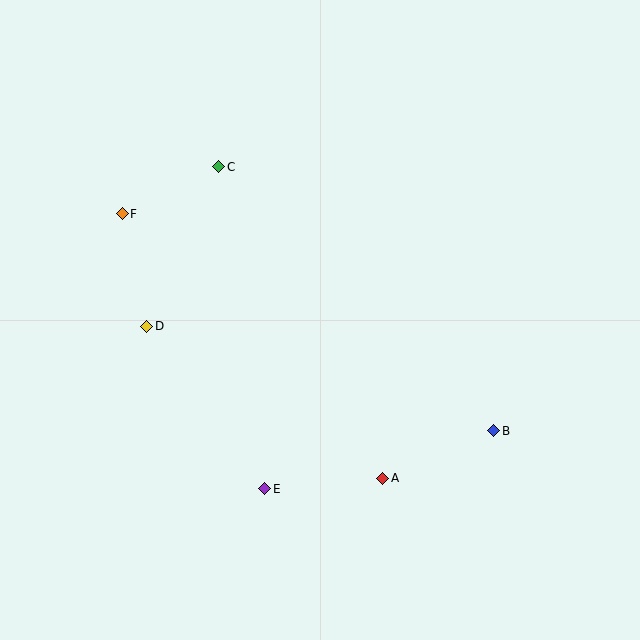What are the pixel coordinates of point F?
Point F is at (122, 214).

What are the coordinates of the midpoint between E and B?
The midpoint between E and B is at (379, 460).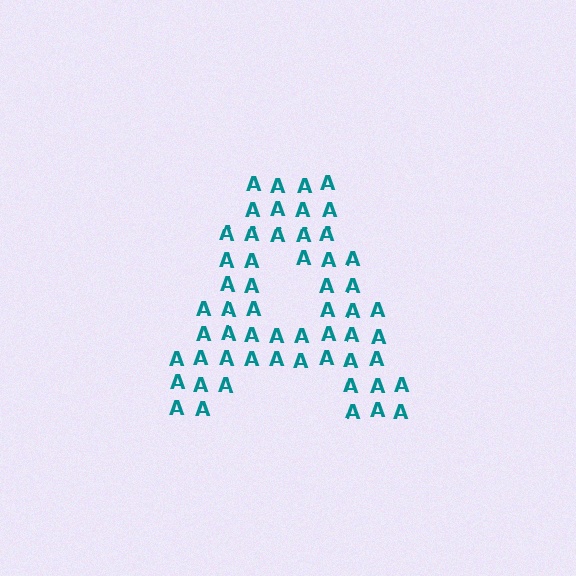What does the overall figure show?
The overall figure shows the letter A.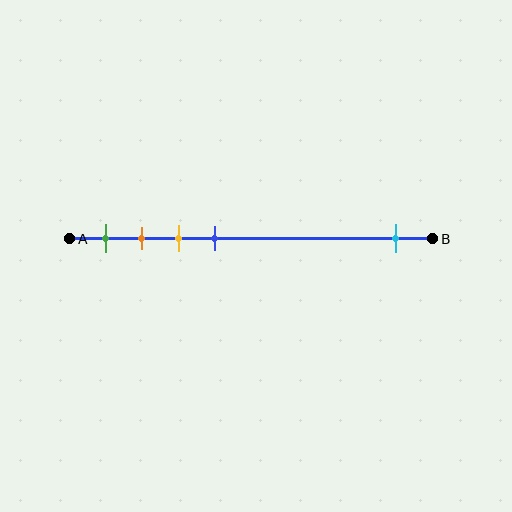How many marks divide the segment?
There are 5 marks dividing the segment.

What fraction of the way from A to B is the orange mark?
The orange mark is approximately 20% (0.2) of the way from A to B.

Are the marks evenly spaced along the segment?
No, the marks are not evenly spaced.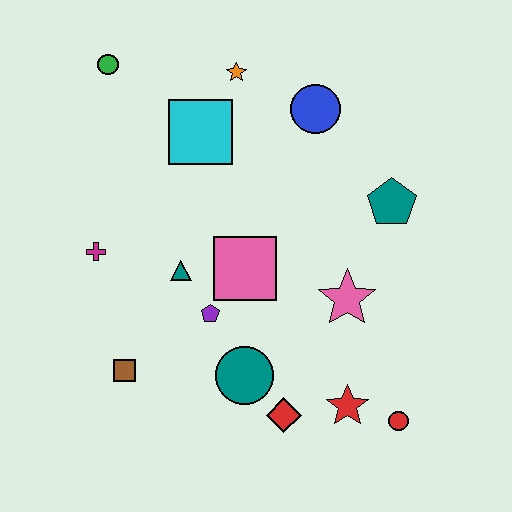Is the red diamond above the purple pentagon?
No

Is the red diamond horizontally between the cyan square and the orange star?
No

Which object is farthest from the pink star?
The green circle is farthest from the pink star.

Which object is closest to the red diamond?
The teal circle is closest to the red diamond.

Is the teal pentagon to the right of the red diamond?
Yes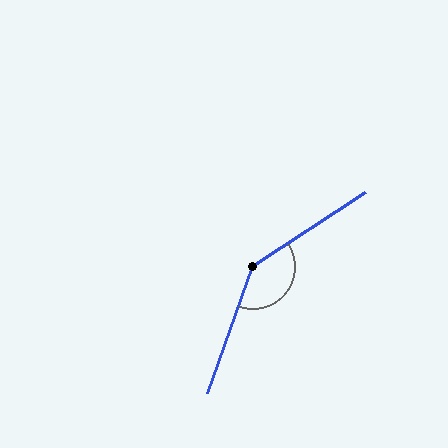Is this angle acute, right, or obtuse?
It is obtuse.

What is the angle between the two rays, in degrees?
Approximately 143 degrees.